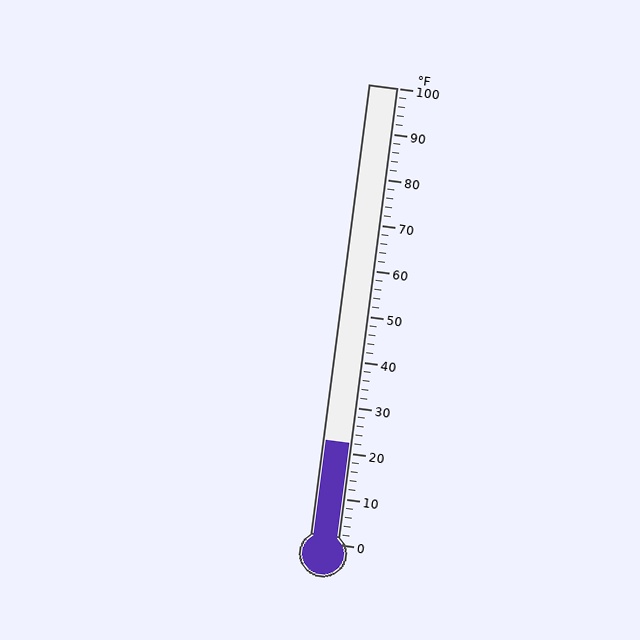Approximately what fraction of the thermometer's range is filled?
The thermometer is filled to approximately 20% of its range.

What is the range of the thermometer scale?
The thermometer scale ranges from 0°F to 100°F.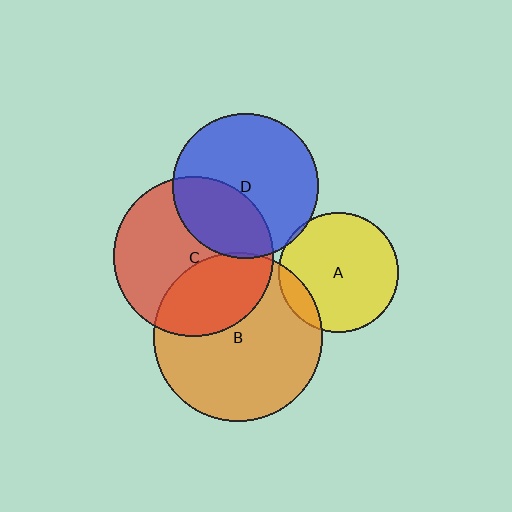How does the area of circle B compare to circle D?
Approximately 1.4 times.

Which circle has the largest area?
Circle B (orange).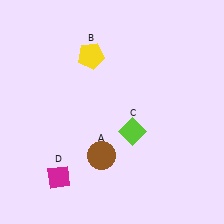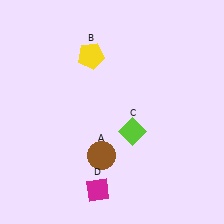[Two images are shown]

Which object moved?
The magenta diamond (D) moved right.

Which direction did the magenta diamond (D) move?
The magenta diamond (D) moved right.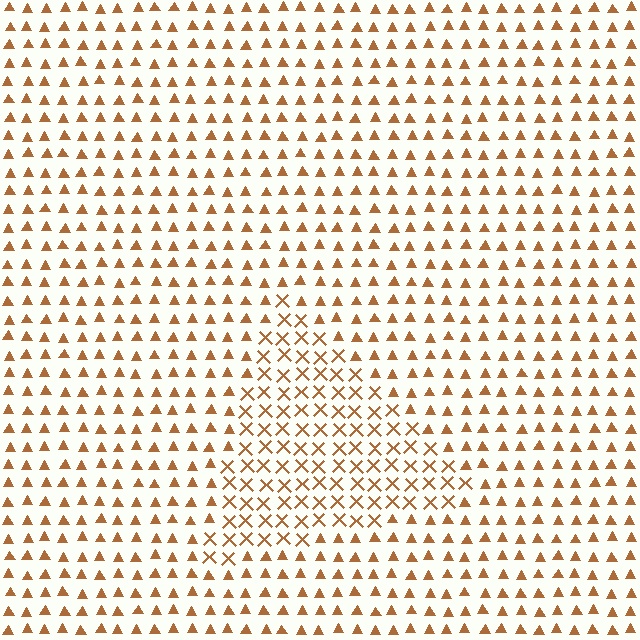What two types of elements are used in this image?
The image uses X marks inside the triangle region and triangles outside it.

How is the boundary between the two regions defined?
The boundary is defined by a change in element shape: X marks inside vs. triangles outside. All elements share the same color and spacing.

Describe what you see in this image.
The image is filled with small brown elements arranged in a uniform grid. A triangle-shaped region contains X marks, while the surrounding area contains triangles. The boundary is defined purely by the change in element shape.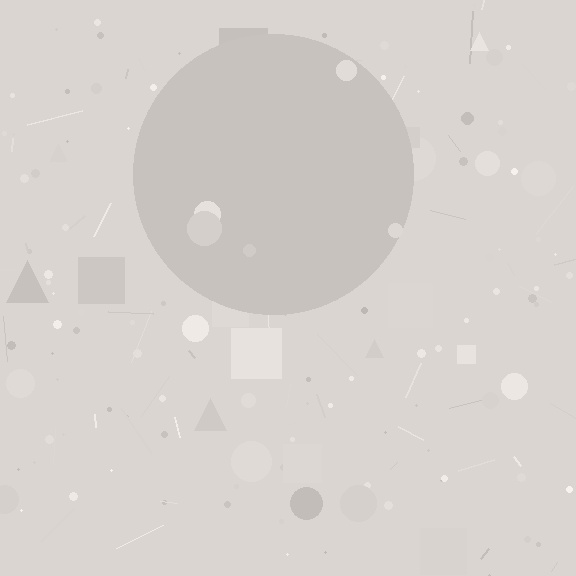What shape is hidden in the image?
A circle is hidden in the image.